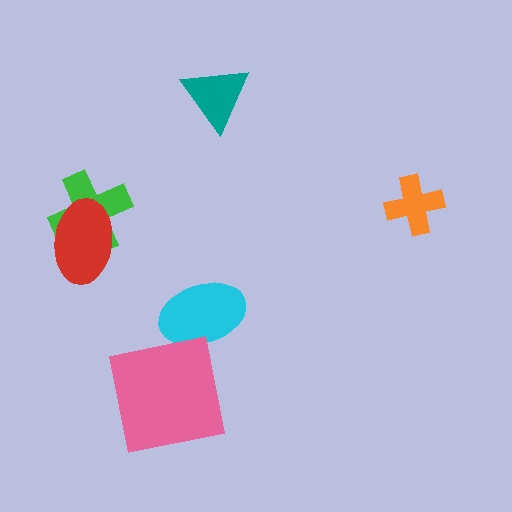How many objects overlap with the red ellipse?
1 object overlaps with the red ellipse.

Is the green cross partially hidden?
Yes, it is partially covered by another shape.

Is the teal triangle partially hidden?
No, no other shape covers it.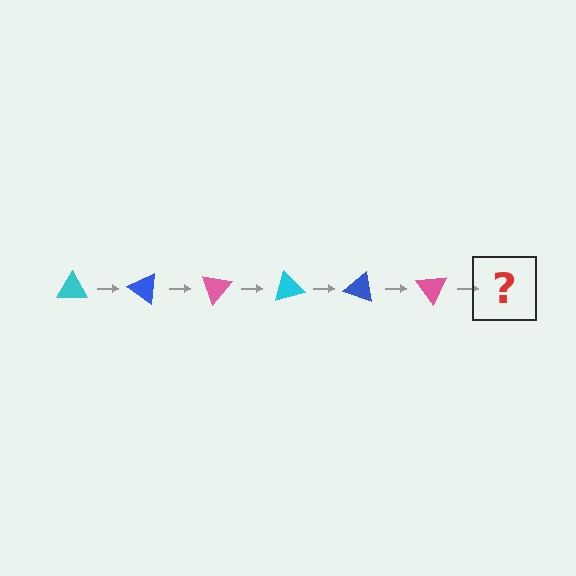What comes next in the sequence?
The next element should be a cyan triangle, rotated 210 degrees from the start.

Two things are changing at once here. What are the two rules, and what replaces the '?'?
The two rules are that it rotates 35 degrees each step and the color cycles through cyan, blue, and pink. The '?' should be a cyan triangle, rotated 210 degrees from the start.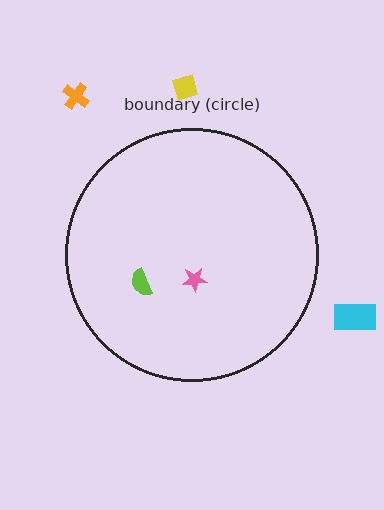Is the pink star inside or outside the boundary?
Inside.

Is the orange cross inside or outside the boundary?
Outside.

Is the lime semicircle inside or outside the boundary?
Inside.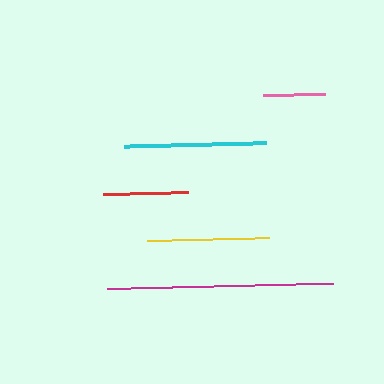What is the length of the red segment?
The red segment is approximately 85 pixels long.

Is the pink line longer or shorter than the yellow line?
The yellow line is longer than the pink line.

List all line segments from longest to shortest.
From longest to shortest: magenta, cyan, yellow, red, pink.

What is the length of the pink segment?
The pink segment is approximately 62 pixels long.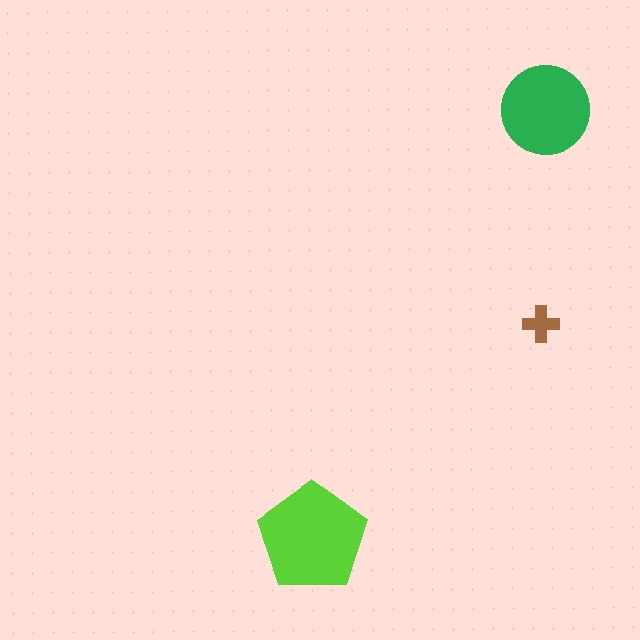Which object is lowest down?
The lime pentagon is bottommost.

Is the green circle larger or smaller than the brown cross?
Larger.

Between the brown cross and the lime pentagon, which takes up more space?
The lime pentagon.